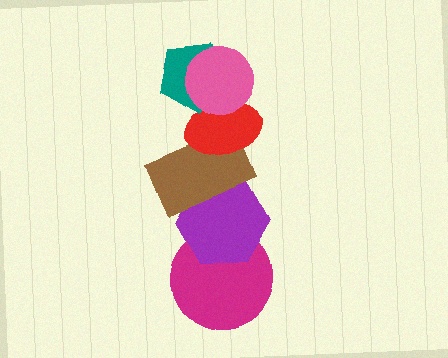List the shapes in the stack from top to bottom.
From top to bottom: the pink circle, the teal pentagon, the red ellipse, the brown rectangle, the purple hexagon, the magenta circle.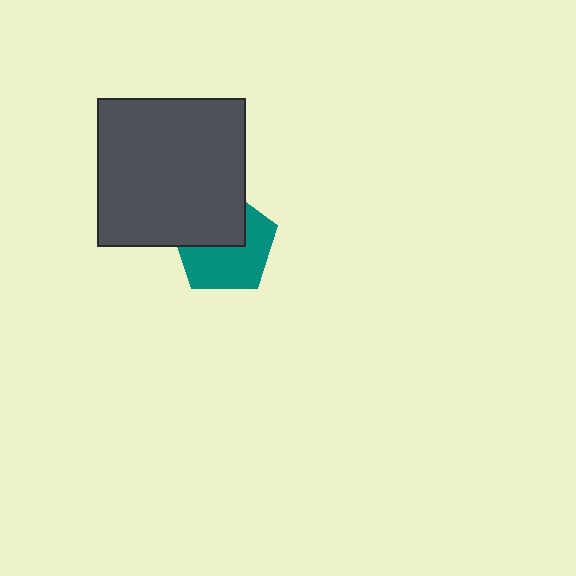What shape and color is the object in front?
The object in front is a dark gray square.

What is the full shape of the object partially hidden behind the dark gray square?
The partially hidden object is a teal pentagon.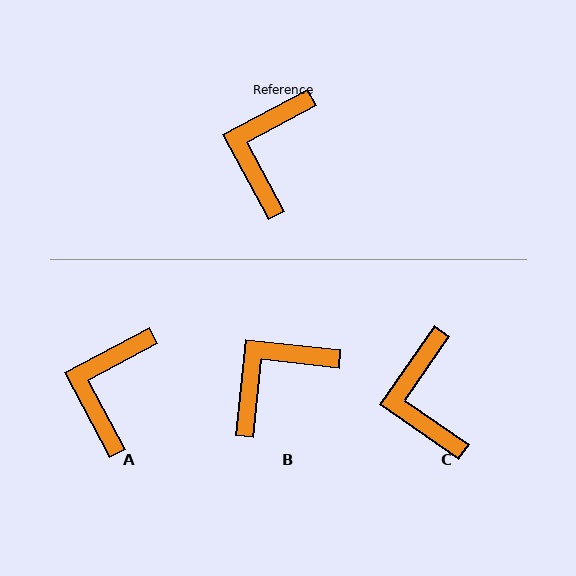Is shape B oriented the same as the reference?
No, it is off by about 34 degrees.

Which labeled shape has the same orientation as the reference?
A.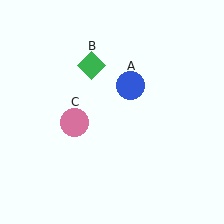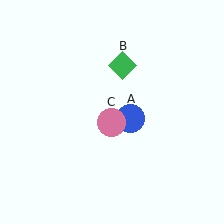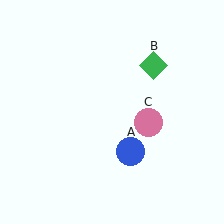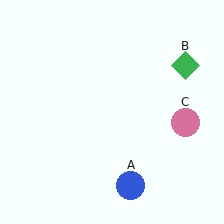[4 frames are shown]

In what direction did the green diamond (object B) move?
The green diamond (object B) moved right.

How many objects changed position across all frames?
3 objects changed position: blue circle (object A), green diamond (object B), pink circle (object C).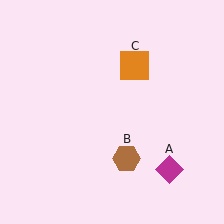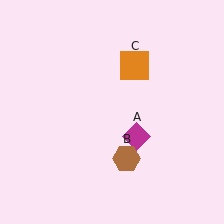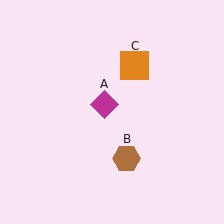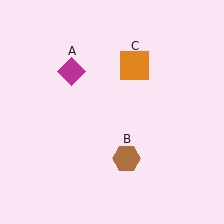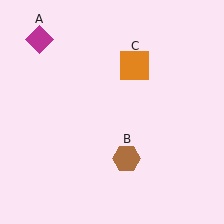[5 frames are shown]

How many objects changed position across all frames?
1 object changed position: magenta diamond (object A).